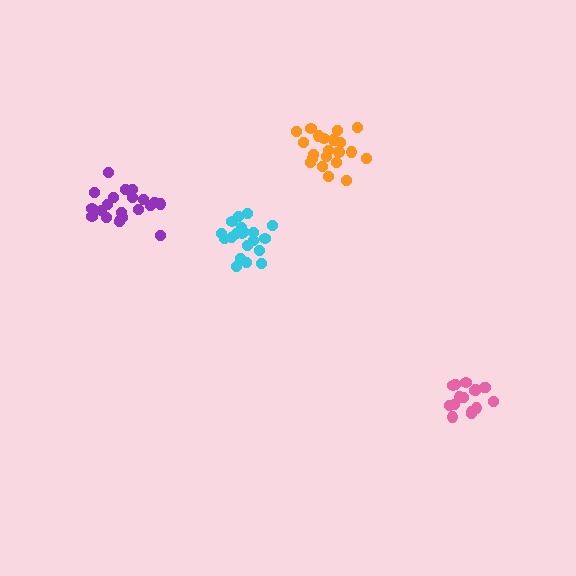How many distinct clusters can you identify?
There are 4 distinct clusters.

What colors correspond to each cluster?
The clusters are colored: cyan, orange, purple, pink.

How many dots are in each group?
Group 1: 20 dots, Group 2: 21 dots, Group 3: 21 dots, Group 4: 16 dots (78 total).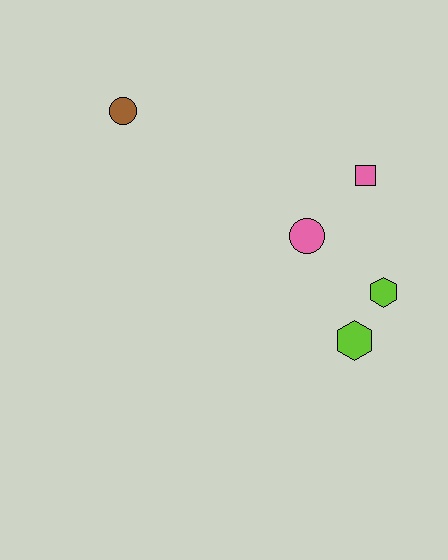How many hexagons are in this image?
There are 2 hexagons.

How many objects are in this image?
There are 5 objects.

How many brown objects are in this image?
There is 1 brown object.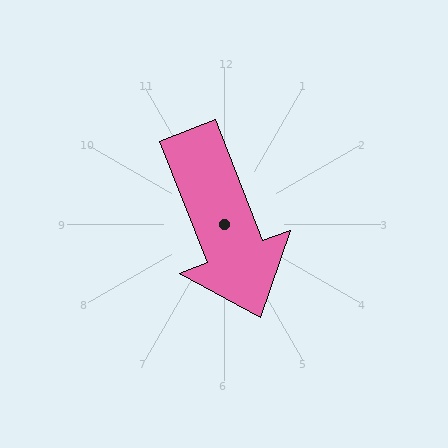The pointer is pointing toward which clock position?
Roughly 5 o'clock.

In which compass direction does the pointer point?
South.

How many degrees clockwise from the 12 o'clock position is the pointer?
Approximately 159 degrees.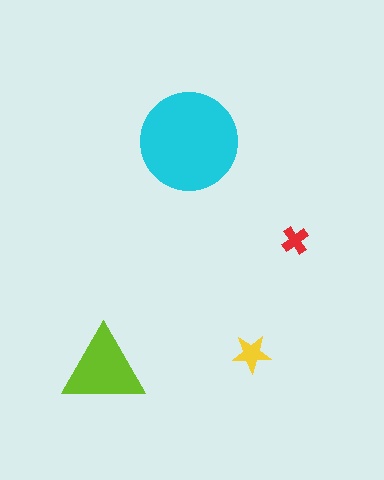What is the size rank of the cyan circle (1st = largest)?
1st.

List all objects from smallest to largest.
The red cross, the yellow star, the lime triangle, the cyan circle.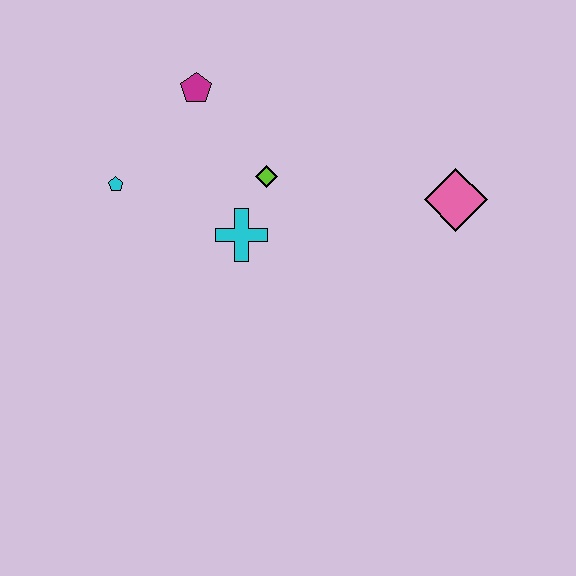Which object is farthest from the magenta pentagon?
The pink diamond is farthest from the magenta pentagon.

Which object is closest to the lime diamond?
The cyan cross is closest to the lime diamond.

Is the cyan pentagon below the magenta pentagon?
Yes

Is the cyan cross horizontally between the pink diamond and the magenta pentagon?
Yes